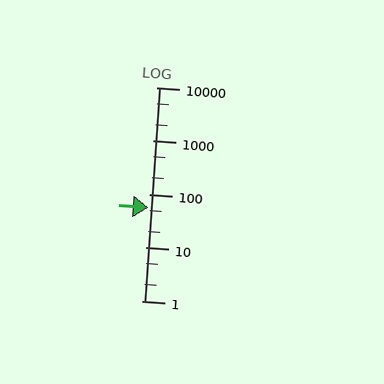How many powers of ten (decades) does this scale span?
The scale spans 4 decades, from 1 to 10000.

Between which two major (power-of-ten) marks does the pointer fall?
The pointer is between 10 and 100.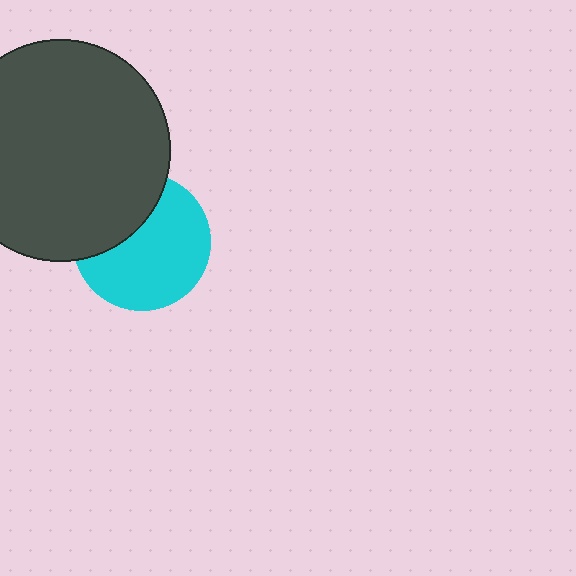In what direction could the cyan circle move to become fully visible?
The cyan circle could move toward the lower-right. That would shift it out from behind the dark gray circle entirely.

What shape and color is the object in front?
The object in front is a dark gray circle.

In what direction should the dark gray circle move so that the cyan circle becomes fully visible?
The dark gray circle should move toward the upper-left. That is the shortest direction to clear the overlap and leave the cyan circle fully visible.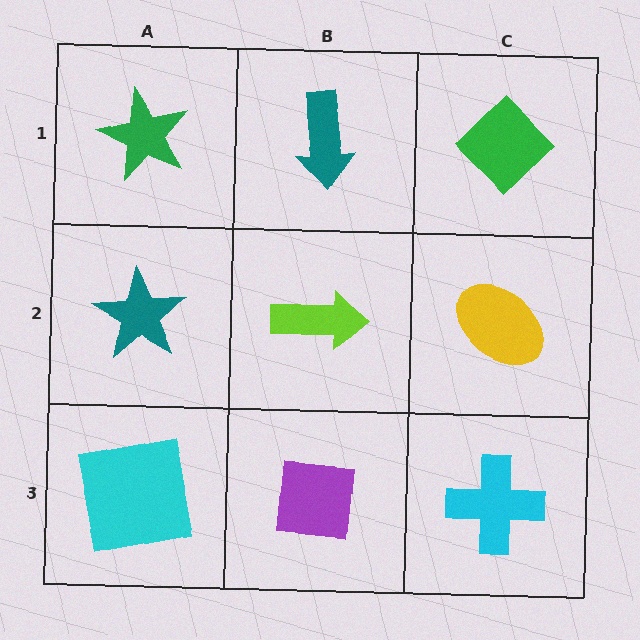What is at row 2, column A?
A teal star.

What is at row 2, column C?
A yellow ellipse.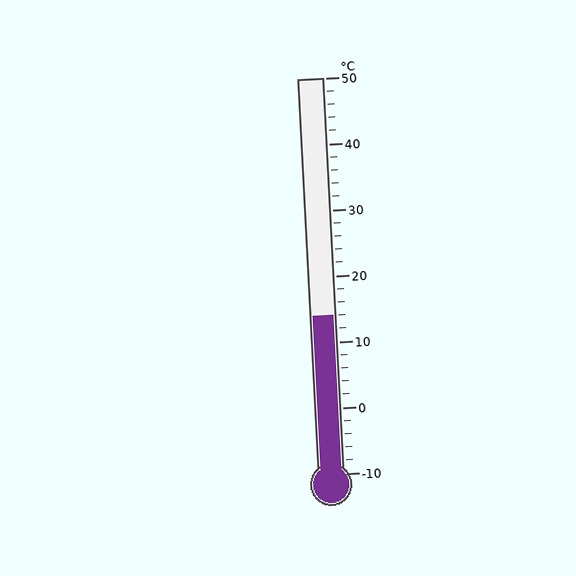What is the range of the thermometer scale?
The thermometer scale ranges from -10°C to 50°C.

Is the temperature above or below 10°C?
The temperature is above 10°C.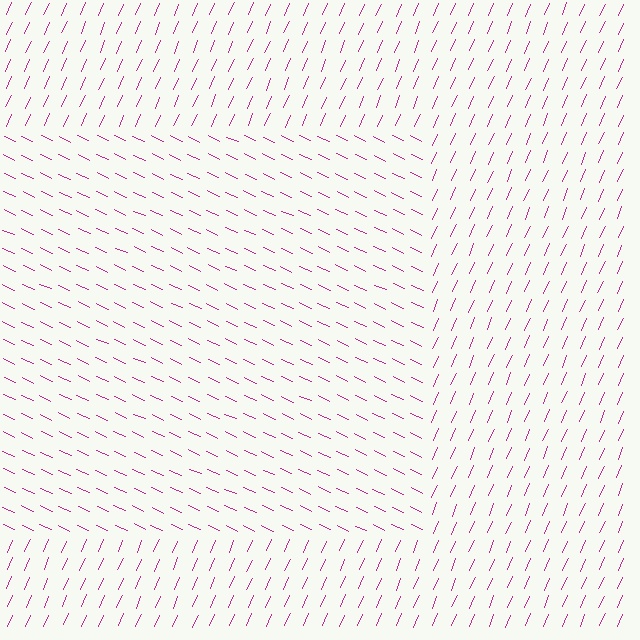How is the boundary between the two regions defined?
The boundary is defined purely by a change in line orientation (approximately 88 degrees difference). All lines are the same color and thickness.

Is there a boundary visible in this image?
Yes, there is a texture boundary formed by a change in line orientation.